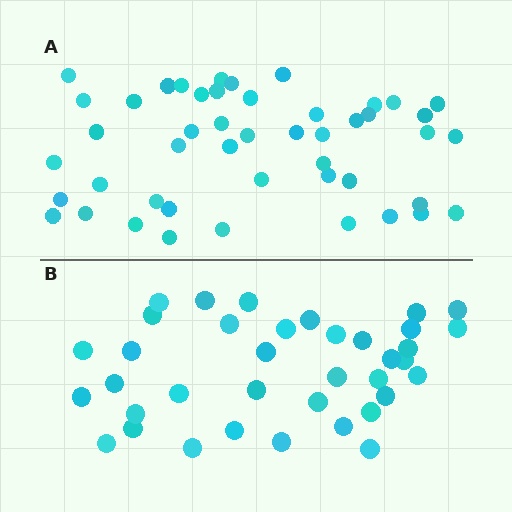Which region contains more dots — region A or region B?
Region A (the top region) has more dots.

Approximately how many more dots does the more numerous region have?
Region A has roughly 10 or so more dots than region B.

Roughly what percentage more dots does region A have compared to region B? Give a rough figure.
About 25% more.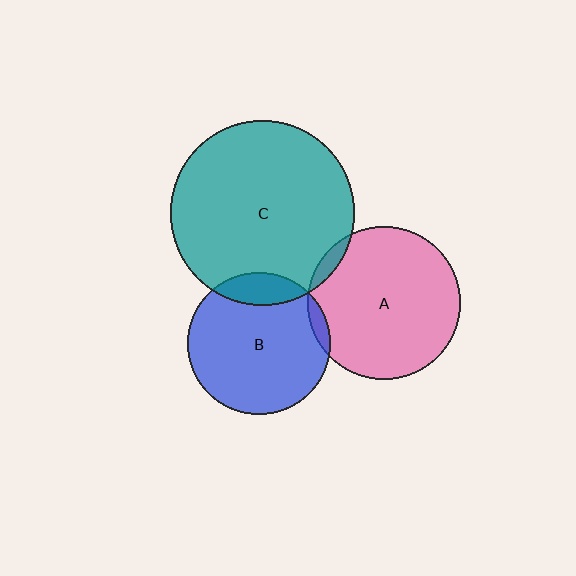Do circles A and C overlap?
Yes.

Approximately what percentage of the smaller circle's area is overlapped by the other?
Approximately 5%.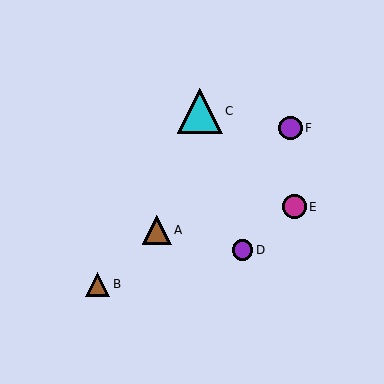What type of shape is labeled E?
Shape E is a magenta circle.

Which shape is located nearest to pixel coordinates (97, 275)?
The brown triangle (labeled B) at (97, 284) is nearest to that location.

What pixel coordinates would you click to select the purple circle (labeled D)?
Click at (243, 250) to select the purple circle D.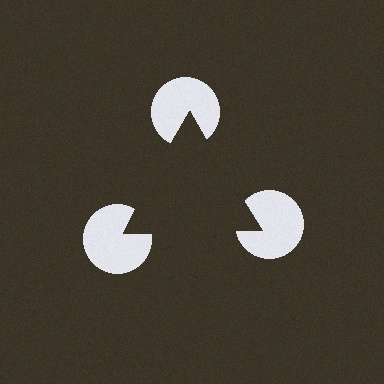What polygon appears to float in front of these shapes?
An illusory triangle — its edges are inferred from the aligned wedge cuts in the pac-man discs, not physically drawn.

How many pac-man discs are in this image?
There are 3 — one at each vertex of the illusory triangle.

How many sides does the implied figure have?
3 sides.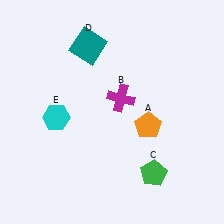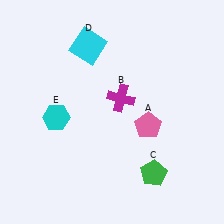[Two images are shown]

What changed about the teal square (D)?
In Image 1, D is teal. In Image 2, it changed to cyan.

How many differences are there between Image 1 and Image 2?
There are 2 differences between the two images.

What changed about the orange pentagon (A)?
In Image 1, A is orange. In Image 2, it changed to pink.